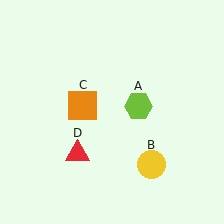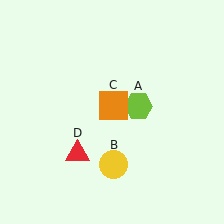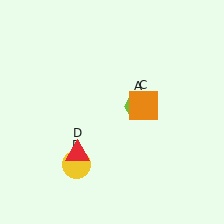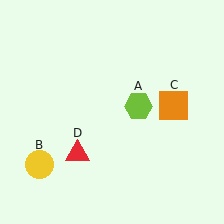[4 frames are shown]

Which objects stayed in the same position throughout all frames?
Lime hexagon (object A) and red triangle (object D) remained stationary.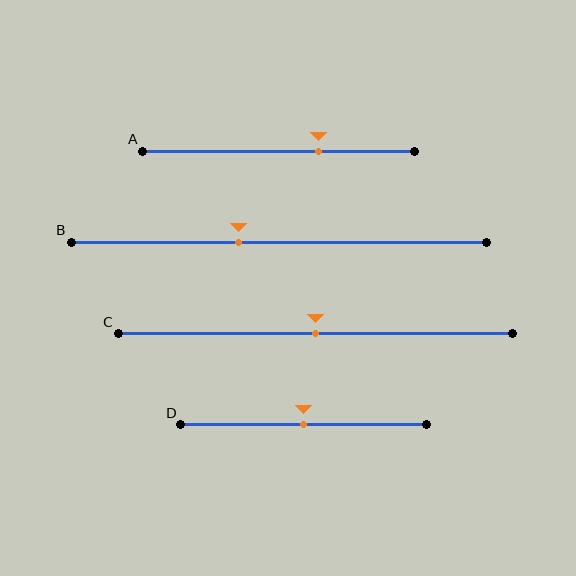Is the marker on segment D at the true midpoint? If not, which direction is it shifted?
Yes, the marker on segment D is at the true midpoint.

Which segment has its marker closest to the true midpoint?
Segment C has its marker closest to the true midpoint.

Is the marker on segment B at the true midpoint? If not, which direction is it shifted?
No, the marker on segment B is shifted to the left by about 10% of the segment length.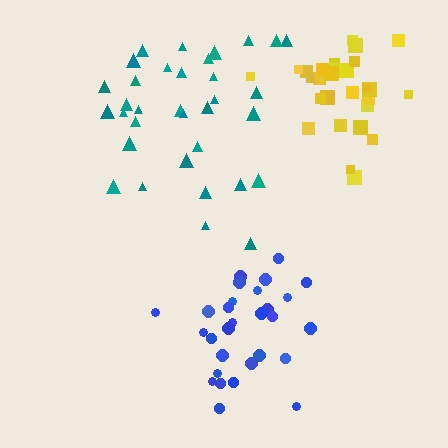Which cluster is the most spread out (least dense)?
Teal.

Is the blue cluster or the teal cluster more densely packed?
Blue.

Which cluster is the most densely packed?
Yellow.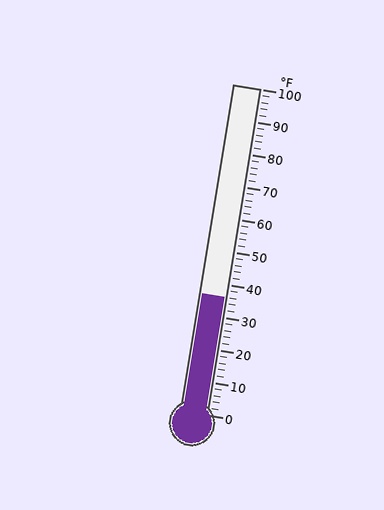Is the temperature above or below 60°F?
The temperature is below 60°F.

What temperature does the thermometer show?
The thermometer shows approximately 36°F.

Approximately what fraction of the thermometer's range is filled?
The thermometer is filled to approximately 35% of its range.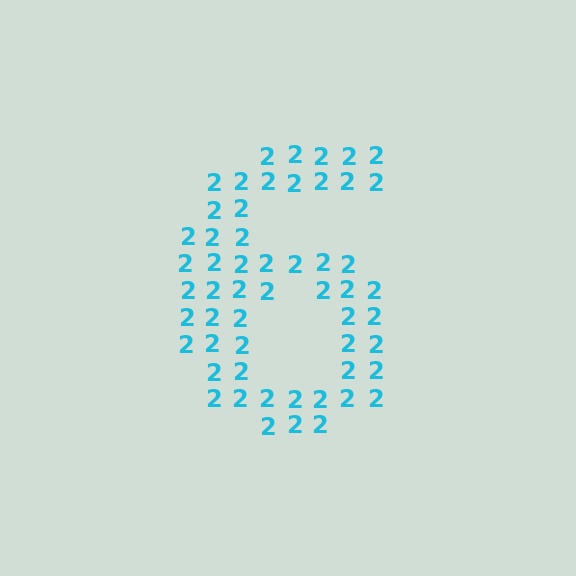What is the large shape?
The large shape is the digit 6.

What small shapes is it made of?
It is made of small digit 2's.